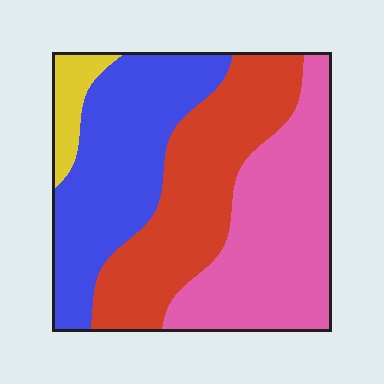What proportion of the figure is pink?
Pink takes up about one third (1/3) of the figure.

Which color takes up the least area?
Yellow, at roughly 5%.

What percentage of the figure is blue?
Blue covers roughly 30% of the figure.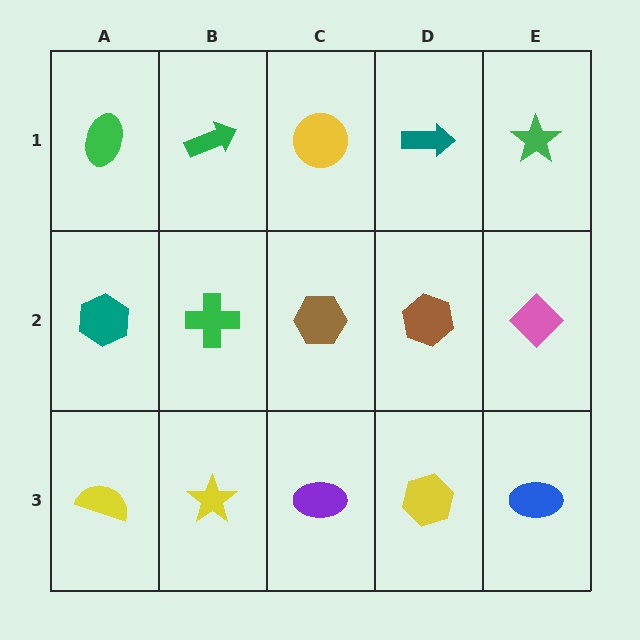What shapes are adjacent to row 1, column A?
A teal hexagon (row 2, column A), a green arrow (row 1, column B).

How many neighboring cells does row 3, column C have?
3.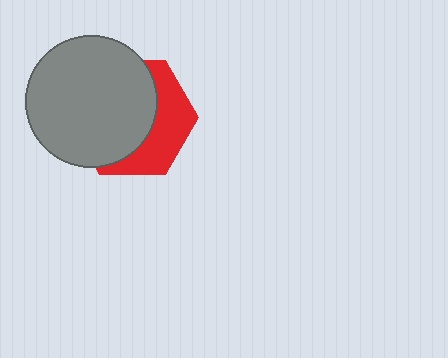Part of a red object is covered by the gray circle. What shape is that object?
It is a hexagon.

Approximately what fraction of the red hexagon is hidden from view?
Roughly 61% of the red hexagon is hidden behind the gray circle.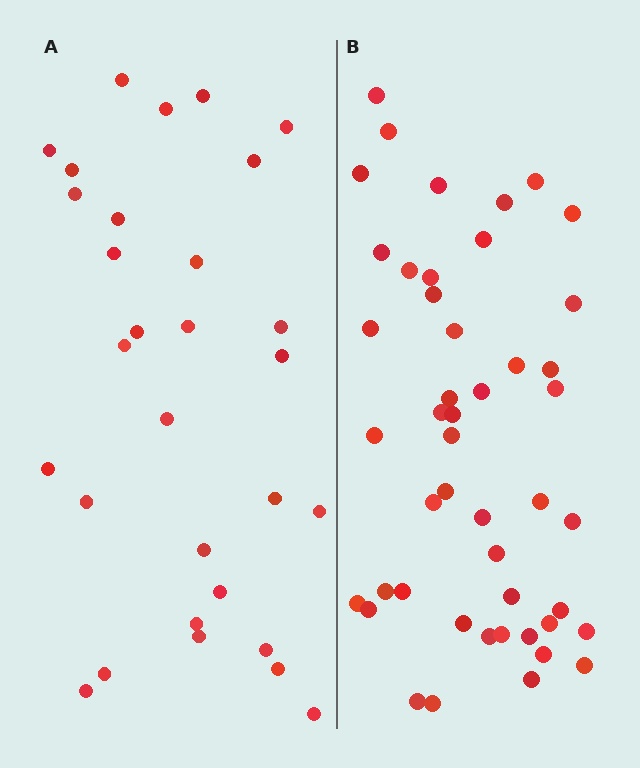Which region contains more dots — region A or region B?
Region B (the right region) has more dots.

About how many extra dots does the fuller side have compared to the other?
Region B has approximately 15 more dots than region A.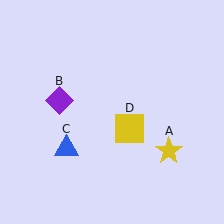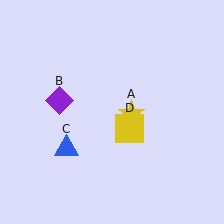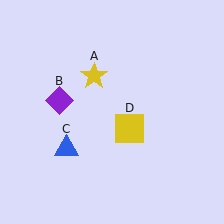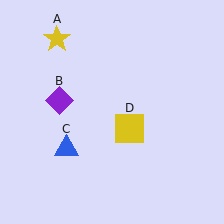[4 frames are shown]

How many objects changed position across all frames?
1 object changed position: yellow star (object A).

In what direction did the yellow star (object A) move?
The yellow star (object A) moved up and to the left.